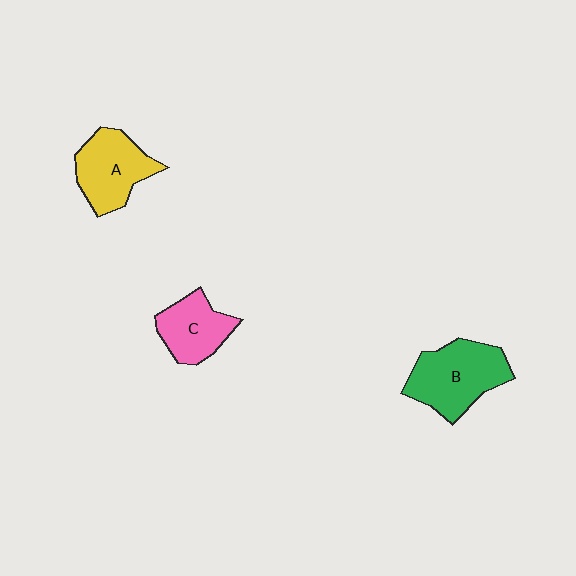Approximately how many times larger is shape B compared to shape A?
Approximately 1.2 times.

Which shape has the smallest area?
Shape C (pink).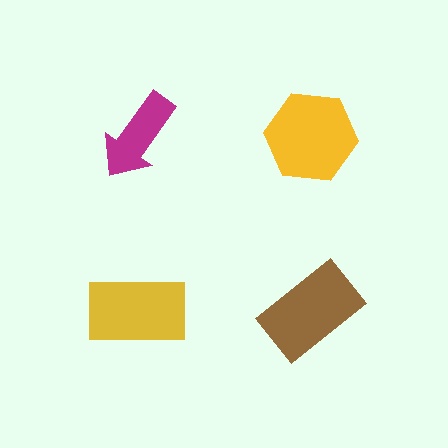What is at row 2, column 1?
A yellow rectangle.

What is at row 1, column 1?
A magenta arrow.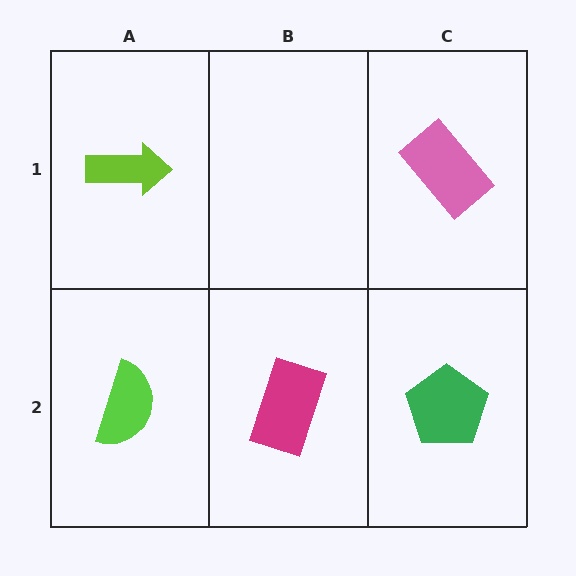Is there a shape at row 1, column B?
No, that cell is empty.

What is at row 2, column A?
A lime semicircle.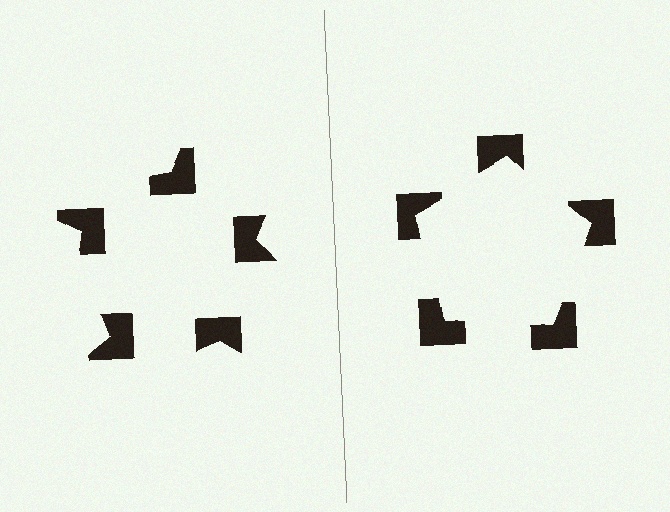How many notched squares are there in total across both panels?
10 — 5 on each side.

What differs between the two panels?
The notched squares are positioned identically on both sides; only the wedge orientations differ. On the right they align to a pentagon; on the left they are misaligned.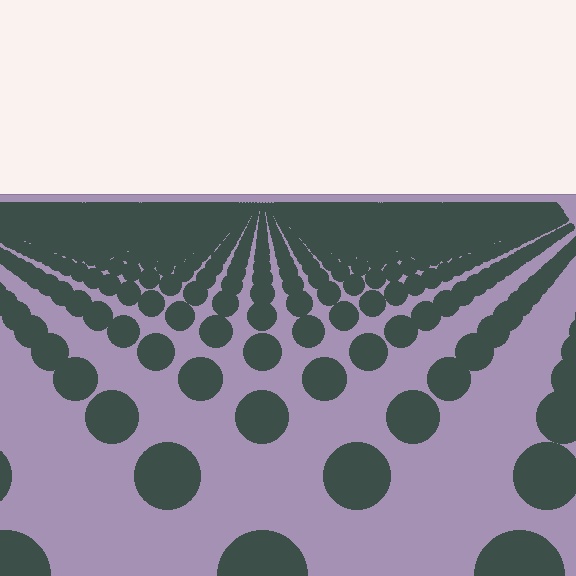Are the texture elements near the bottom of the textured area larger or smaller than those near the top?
Larger. Near the bottom, elements are closer to the viewer and appear at a bigger on-screen size.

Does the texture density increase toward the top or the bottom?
Density increases toward the top.